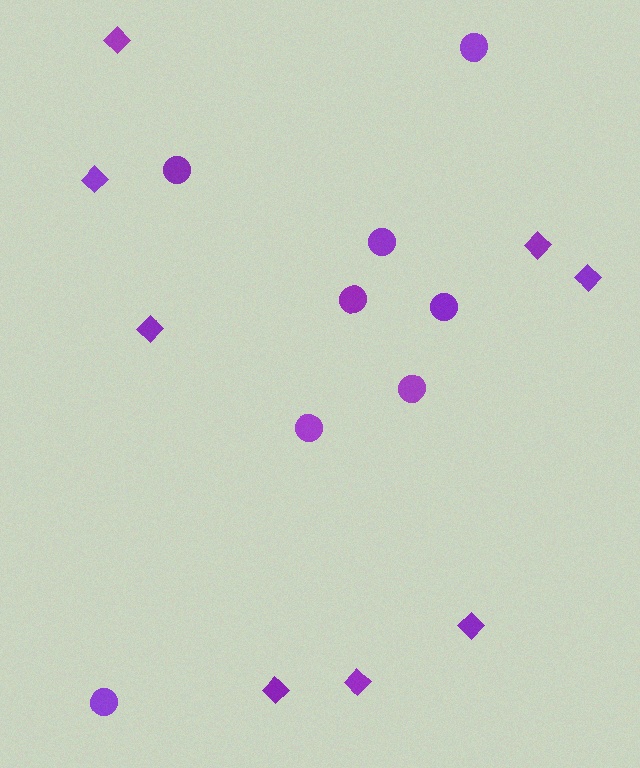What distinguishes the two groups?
There are 2 groups: one group of circles (8) and one group of diamonds (8).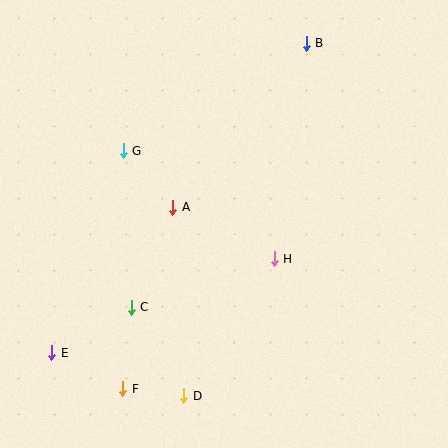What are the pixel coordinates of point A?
Point A is at (173, 207).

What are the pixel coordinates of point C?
Point C is at (131, 307).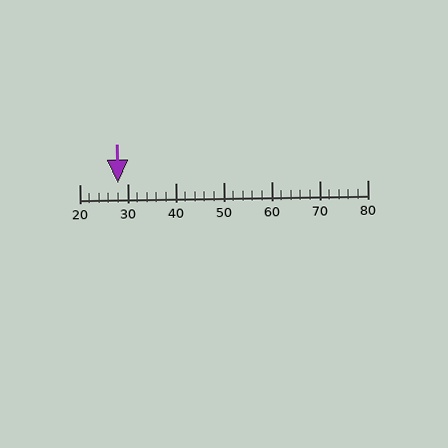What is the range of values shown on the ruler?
The ruler shows values from 20 to 80.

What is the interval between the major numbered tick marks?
The major tick marks are spaced 10 units apart.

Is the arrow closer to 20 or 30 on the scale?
The arrow is closer to 30.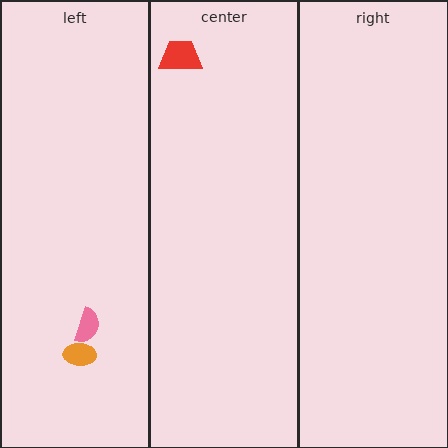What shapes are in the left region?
The orange ellipse, the pink semicircle.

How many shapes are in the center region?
1.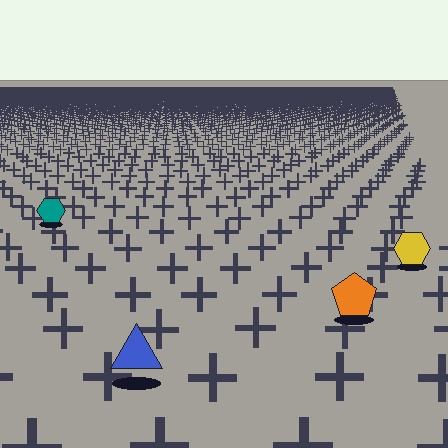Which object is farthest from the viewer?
The teal hexagon is farthest from the viewer. It appears smaller and the ground texture around it is denser.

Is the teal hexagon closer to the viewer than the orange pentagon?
No. The orange pentagon is closer — you can tell from the texture gradient: the ground texture is coarser near it.